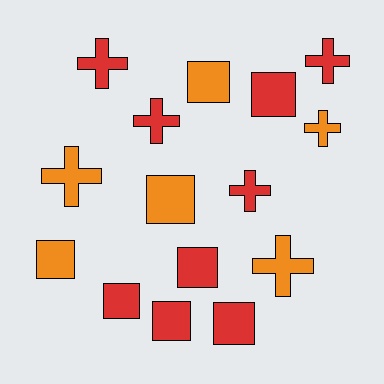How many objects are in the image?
There are 15 objects.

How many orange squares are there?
There are 3 orange squares.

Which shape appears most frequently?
Square, with 8 objects.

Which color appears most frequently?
Red, with 9 objects.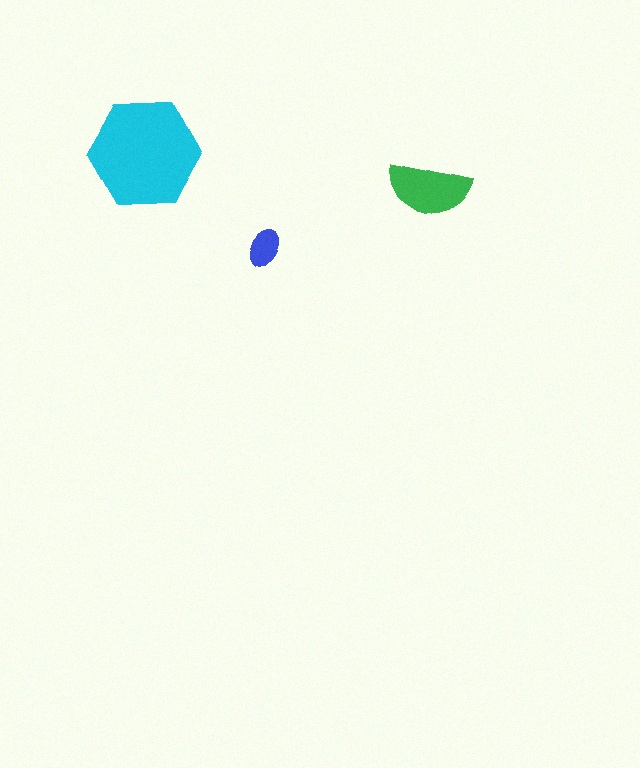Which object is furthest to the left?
The cyan hexagon is leftmost.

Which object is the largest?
The cyan hexagon.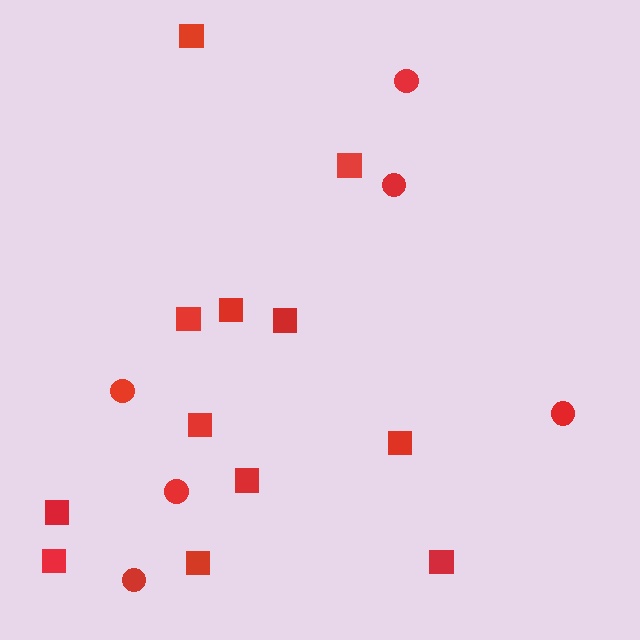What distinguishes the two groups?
There are 2 groups: one group of squares (12) and one group of circles (6).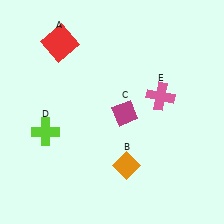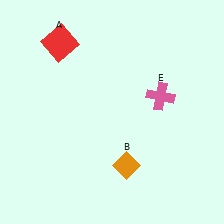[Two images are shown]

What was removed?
The lime cross (D), the magenta diamond (C) were removed in Image 2.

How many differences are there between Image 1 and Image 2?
There are 2 differences between the two images.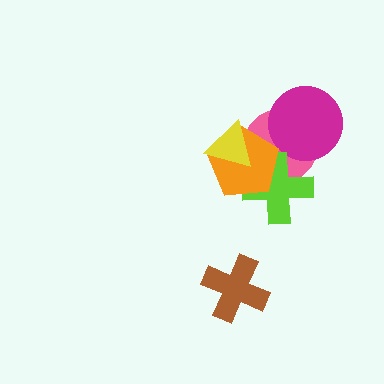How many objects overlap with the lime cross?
2 objects overlap with the lime cross.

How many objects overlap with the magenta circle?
1 object overlaps with the magenta circle.